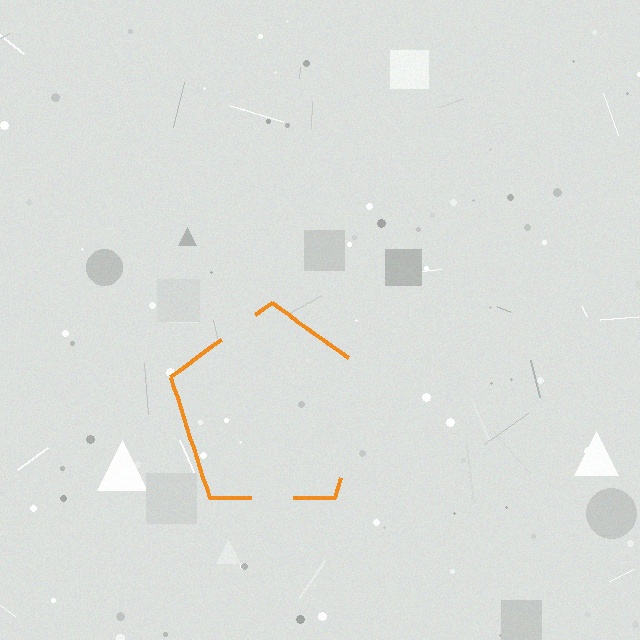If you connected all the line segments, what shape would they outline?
They would outline a pentagon.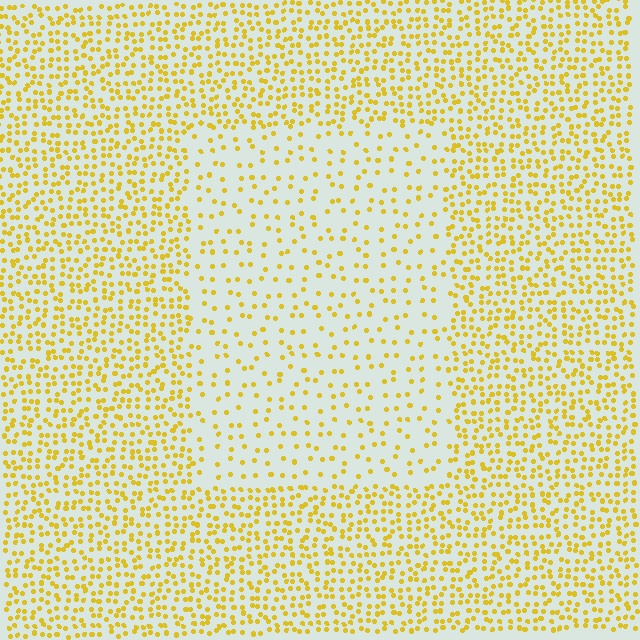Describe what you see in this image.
The image contains small yellow elements arranged at two different densities. A rectangle-shaped region is visible where the elements are less densely packed than the surrounding area.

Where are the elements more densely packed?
The elements are more densely packed outside the rectangle boundary.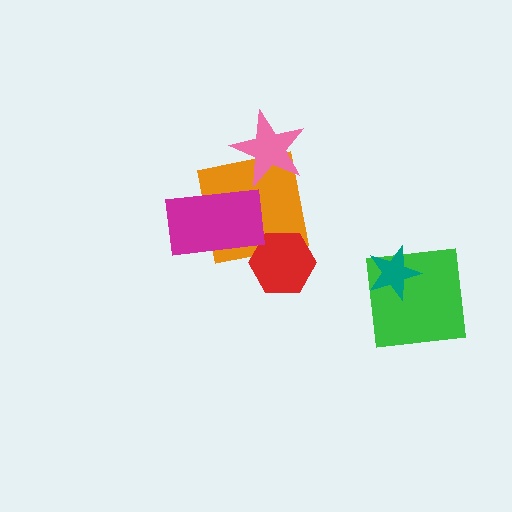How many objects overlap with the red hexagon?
1 object overlaps with the red hexagon.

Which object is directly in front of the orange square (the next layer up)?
The red hexagon is directly in front of the orange square.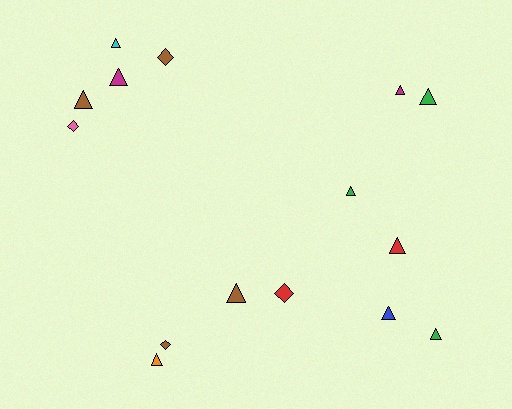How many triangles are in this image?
There are 11 triangles.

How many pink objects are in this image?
There is 1 pink object.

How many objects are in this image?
There are 15 objects.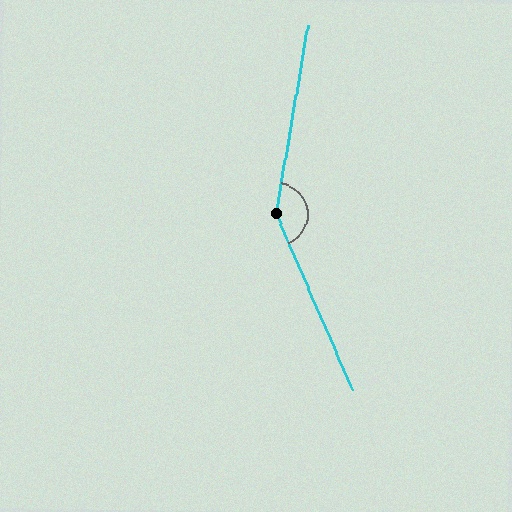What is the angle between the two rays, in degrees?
Approximately 147 degrees.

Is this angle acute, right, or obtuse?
It is obtuse.